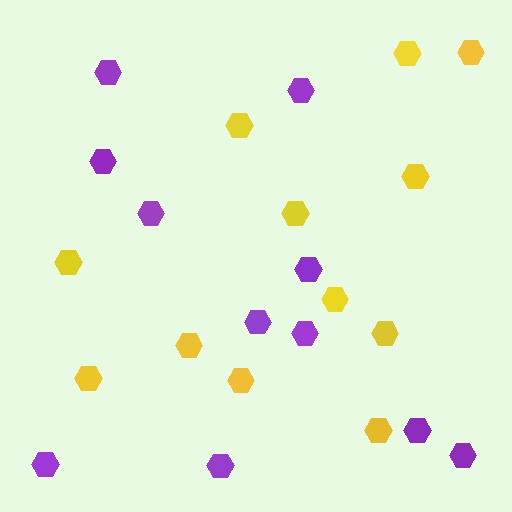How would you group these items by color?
There are 2 groups: one group of purple hexagons (11) and one group of yellow hexagons (12).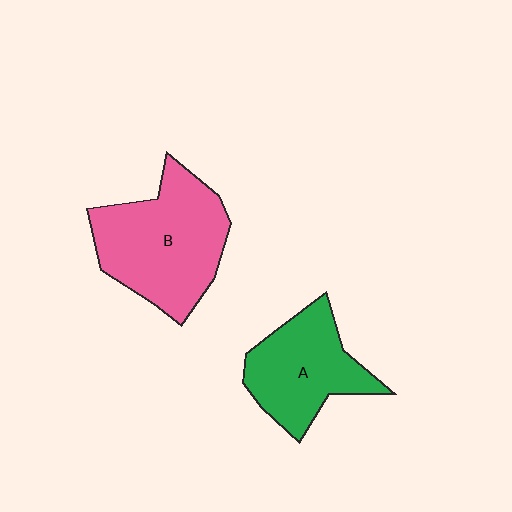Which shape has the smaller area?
Shape A (green).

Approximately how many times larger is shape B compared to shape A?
Approximately 1.4 times.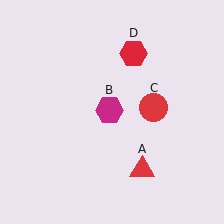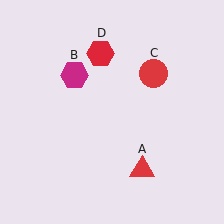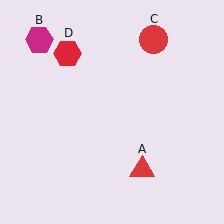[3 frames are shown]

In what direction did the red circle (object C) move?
The red circle (object C) moved up.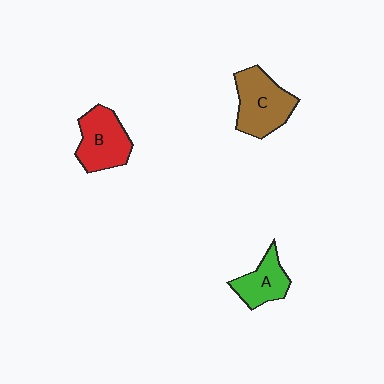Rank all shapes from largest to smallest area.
From largest to smallest: C (brown), B (red), A (green).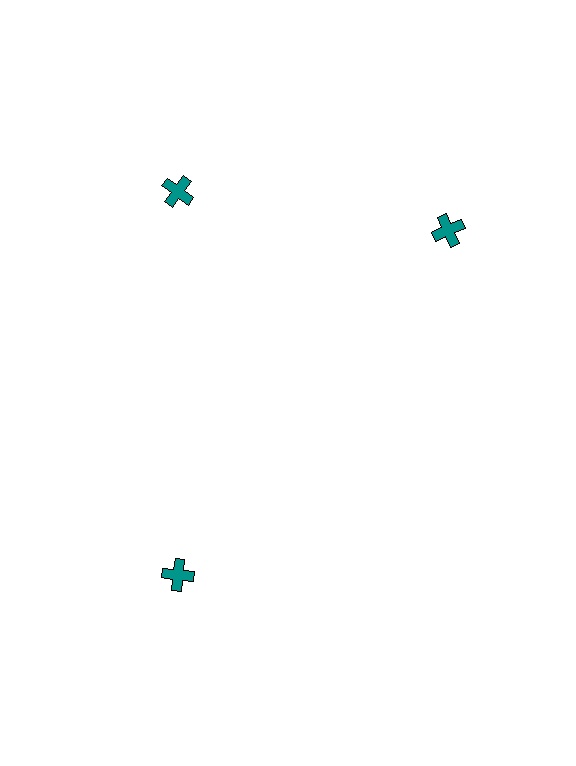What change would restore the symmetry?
The symmetry would be restored by rotating it back into even spacing with its neighbors so that all 3 crosses sit at equal angles and equal distance from the center.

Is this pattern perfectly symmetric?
No. The 3 teal crosses are arranged in a ring, but one element near the 3 o'clock position is rotated out of alignment along the ring, breaking the 3-fold rotational symmetry.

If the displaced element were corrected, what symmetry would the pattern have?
It would have 3-fold rotational symmetry — the pattern would map onto itself every 120 degrees.